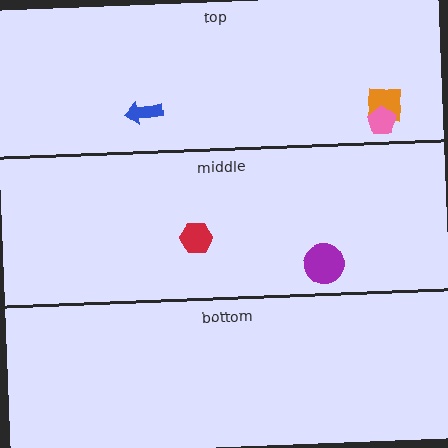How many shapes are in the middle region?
2.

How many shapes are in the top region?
3.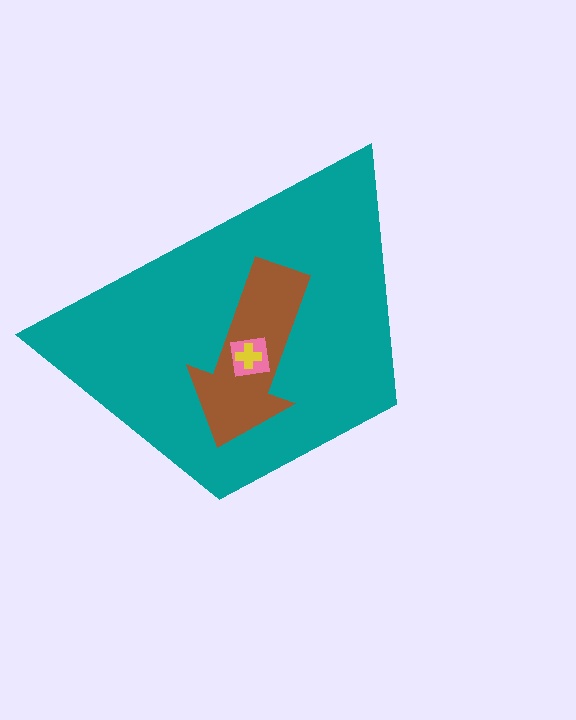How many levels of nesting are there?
4.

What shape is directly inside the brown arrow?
The pink square.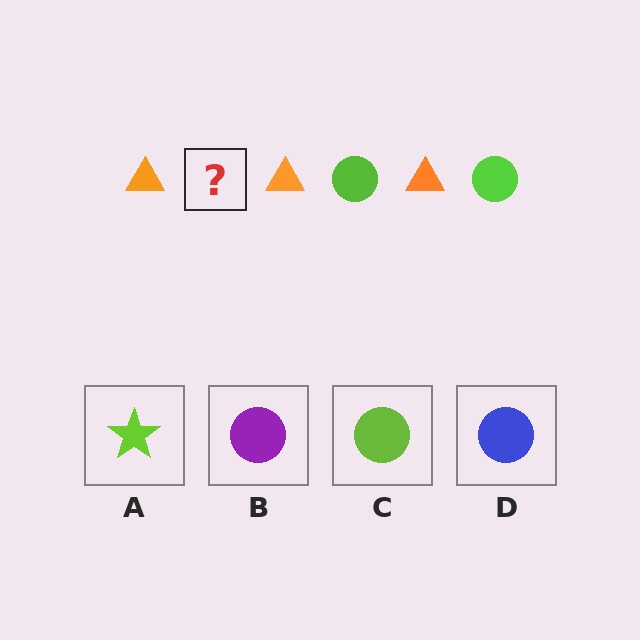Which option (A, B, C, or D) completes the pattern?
C.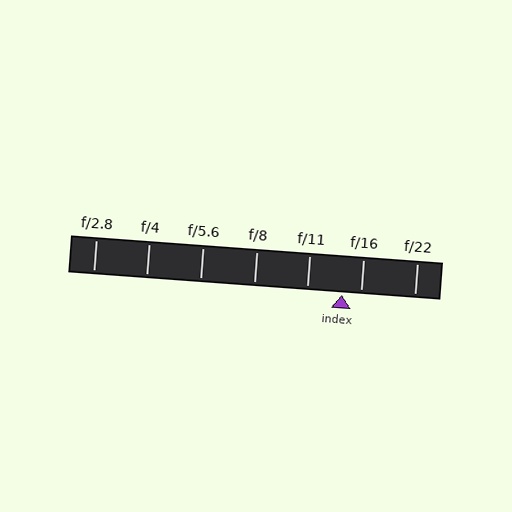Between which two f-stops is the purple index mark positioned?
The index mark is between f/11 and f/16.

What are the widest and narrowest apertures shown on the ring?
The widest aperture shown is f/2.8 and the narrowest is f/22.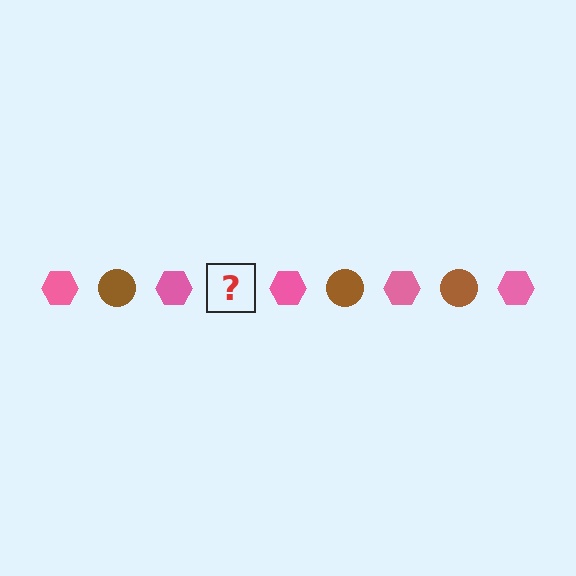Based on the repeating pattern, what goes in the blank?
The blank should be a brown circle.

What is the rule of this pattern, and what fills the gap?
The rule is that the pattern alternates between pink hexagon and brown circle. The gap should be filled with a brown circle.